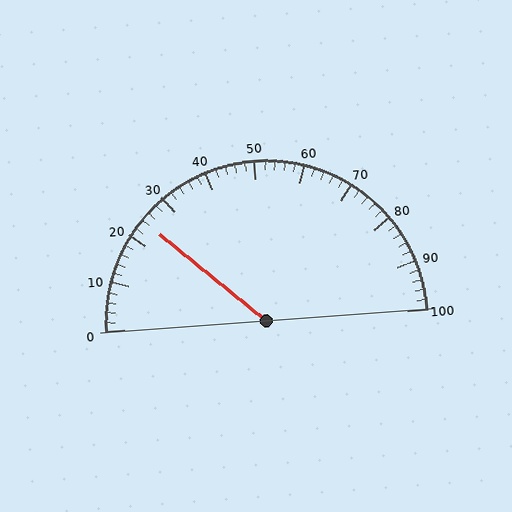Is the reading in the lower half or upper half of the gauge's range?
The reading is in the lower half of the range (0 to 100).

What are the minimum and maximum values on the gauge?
The gauge ranges from 0 to 100.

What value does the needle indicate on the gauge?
The needle indicates approximately 24.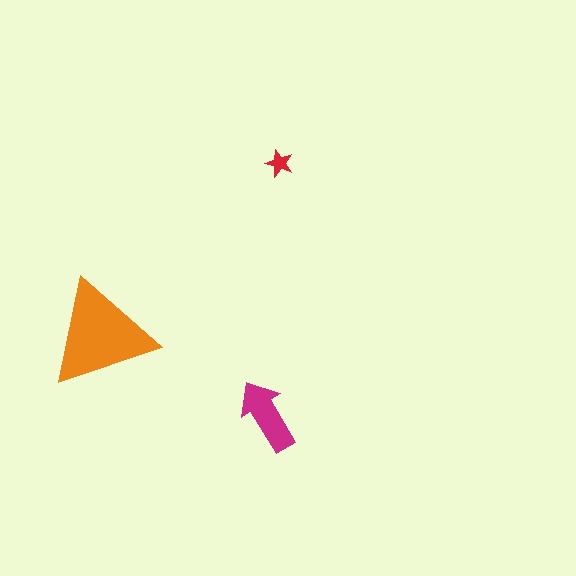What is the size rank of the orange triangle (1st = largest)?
1st.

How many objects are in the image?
There are 3 objects in the image.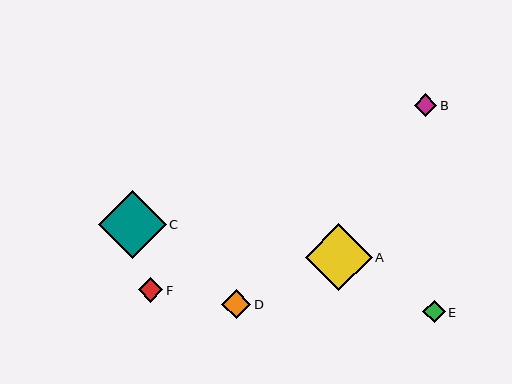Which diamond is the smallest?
Diamond E is the smallest with a size of approximately 22 pixels.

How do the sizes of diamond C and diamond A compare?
Diamond C and diamond A are approximately the same size.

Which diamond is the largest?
Diamond C is the largest with a size of approximately 68 pixels.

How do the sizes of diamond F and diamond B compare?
Diamond F and diamond B are approximately the same size.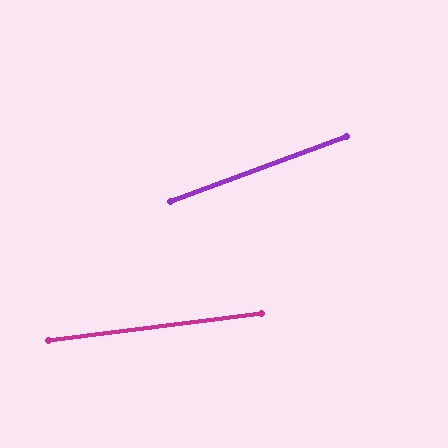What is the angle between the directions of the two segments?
Approximately 13 degrees.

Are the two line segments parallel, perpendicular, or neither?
Neither parallel nor perpendicular — they differ by about 13°.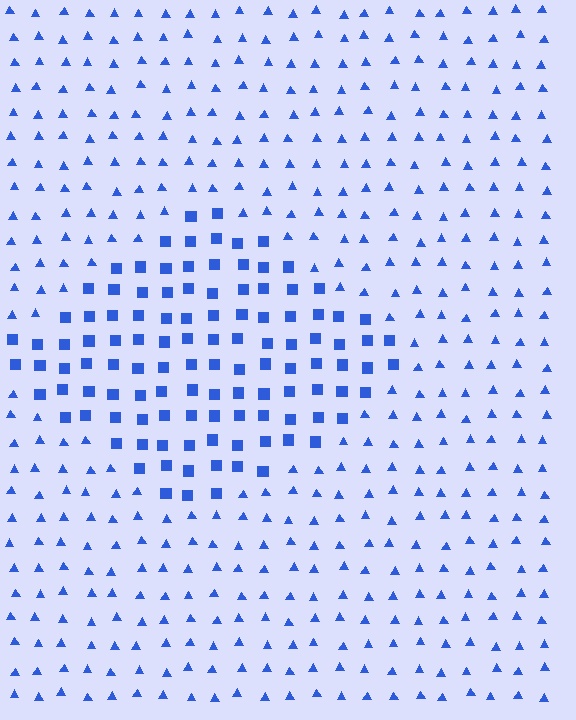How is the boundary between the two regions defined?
The boundary is defined by a change in element shape: squares inside vs. triangles outside. All elements share the same color and spacing.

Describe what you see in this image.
The image is filled with small blue elements arranged in a uniform grid. A diamond-shaped region contains squares, while the surrounding area contains triangles. The boundary is defined purely by the change in element shape.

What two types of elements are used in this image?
The image uses squares inside the diamond region and triangles outside it.